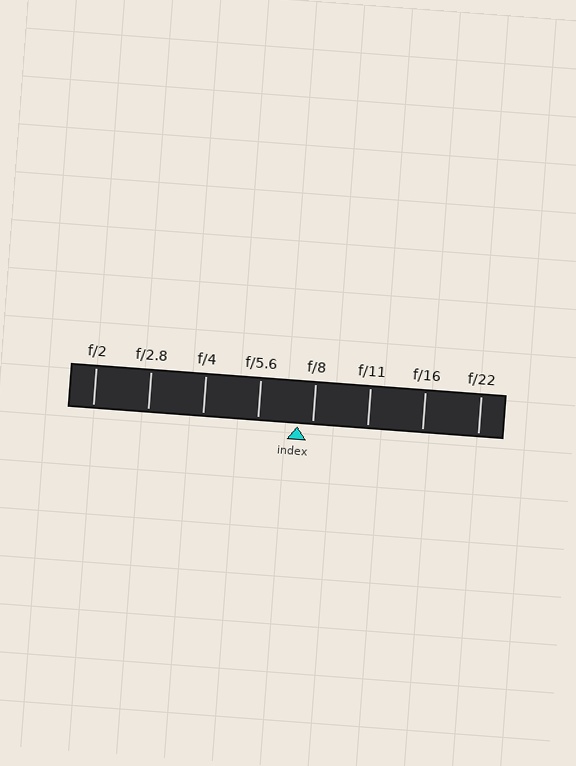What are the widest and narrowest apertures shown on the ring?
The widest aperture shown is f/2 and the narrowest is f/22.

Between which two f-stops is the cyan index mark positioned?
The index mark is between f/5.6 and f/8.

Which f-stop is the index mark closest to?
The index mark is closest to f/8.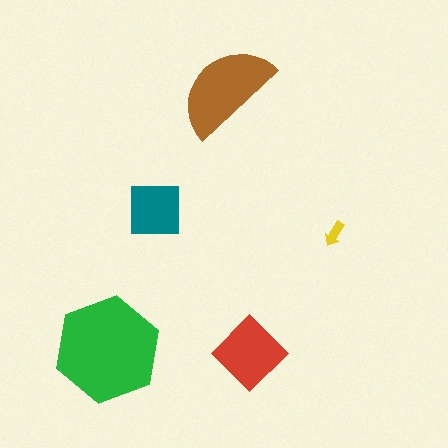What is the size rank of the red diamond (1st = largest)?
3rd.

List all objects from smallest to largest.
The yellow arrow, the teal square, the red diamond, the brown semicircle, the green hexagon.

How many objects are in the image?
There are 5 objects in the image.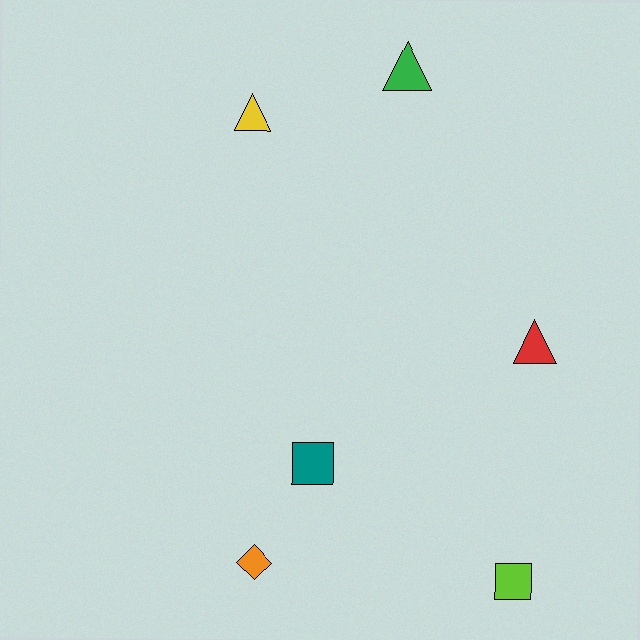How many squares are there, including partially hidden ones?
There are 2 squares.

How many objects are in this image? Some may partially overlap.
There are 6 objects.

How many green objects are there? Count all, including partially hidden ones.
There is 1 green object.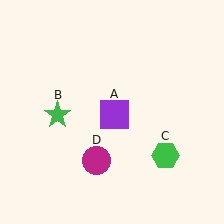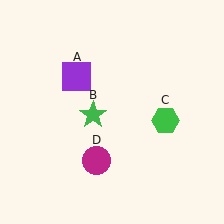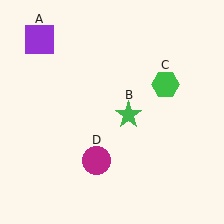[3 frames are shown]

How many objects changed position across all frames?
3 objects changed position: purple square (object A), green star (object B), green hexagon (object C).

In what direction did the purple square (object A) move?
The purple square (object A) moved up and to the left.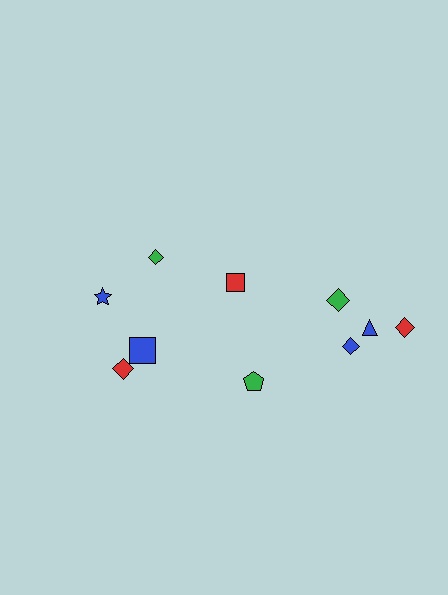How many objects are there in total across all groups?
There are 10 objects.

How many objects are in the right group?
There are 6 objects.